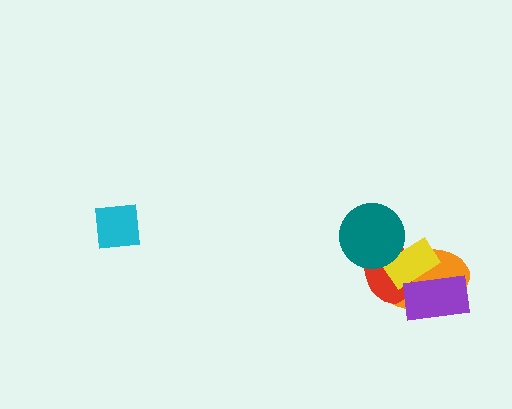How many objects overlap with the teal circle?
3 objects overlap with the teal circle.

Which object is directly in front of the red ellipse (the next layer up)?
The yellow rectangle is directly in front of the red ellipse.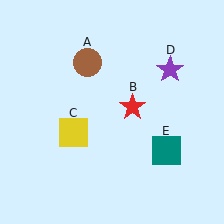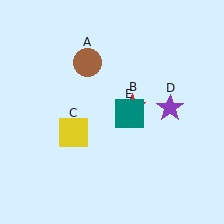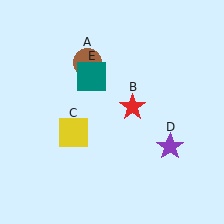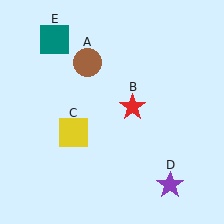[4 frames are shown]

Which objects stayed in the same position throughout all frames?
Brown circle (object A) and red star (object B) and yellow square (object C) remained stationary.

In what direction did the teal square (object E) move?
The teal square (object E) moved up and to the left.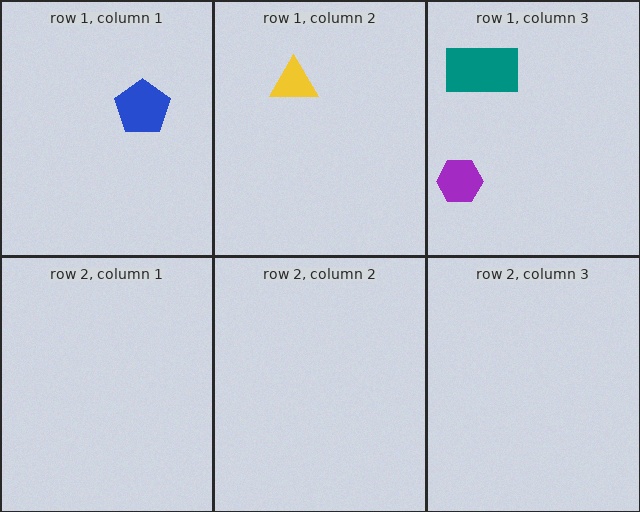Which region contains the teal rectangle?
The row 1, column 3 region.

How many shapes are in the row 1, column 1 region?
1.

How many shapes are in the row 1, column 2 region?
1.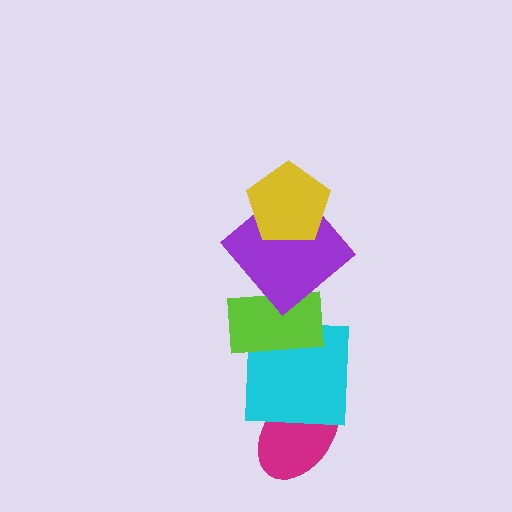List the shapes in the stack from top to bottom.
From top to bottom: the yellow pentagon, the purple diamond, the lime rectangle, the cyan square, the magenta ellipse.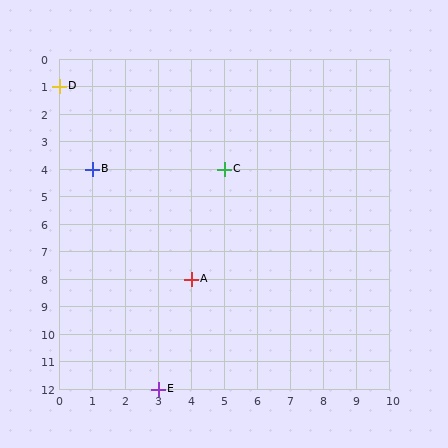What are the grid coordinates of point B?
Point B is at grid coordinates (1, 4).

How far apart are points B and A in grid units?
Points B and A are 3 columns and 4 rows apart (about 5.0 grid units diagonally).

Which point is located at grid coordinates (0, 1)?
Point D is at (0, 1).